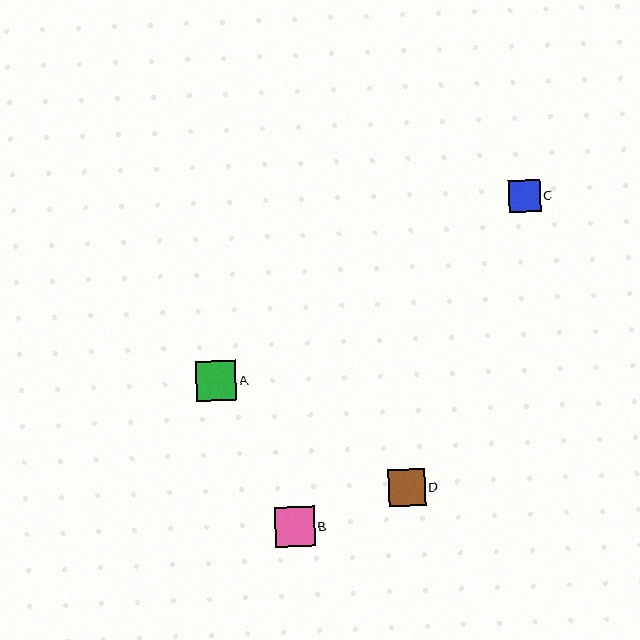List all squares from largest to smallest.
From largest to smallest: B, A, D, C.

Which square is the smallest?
Square C is the smallest with a size of approximately 31 pixels.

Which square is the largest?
Square B is the largest with a size of approximately 40 pixels.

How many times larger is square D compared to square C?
Square D is approximately 1.2 times the size of square C.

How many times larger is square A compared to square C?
Square A is approximately 1.3 times the size of square C.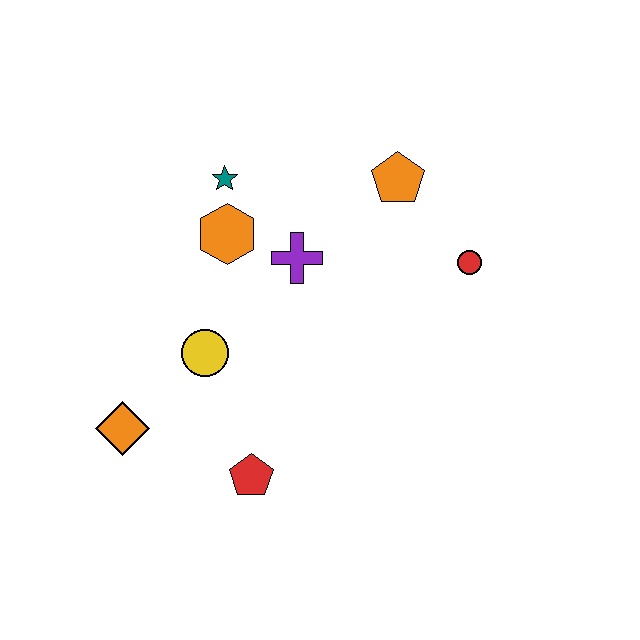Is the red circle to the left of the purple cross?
No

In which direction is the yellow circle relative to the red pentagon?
The yellow circle is above the red pentagon.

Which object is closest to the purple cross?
The orange hexagon is closest to the purple cross.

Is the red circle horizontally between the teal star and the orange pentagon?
No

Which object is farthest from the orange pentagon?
The orange diamond is farthest from the orange pentagon.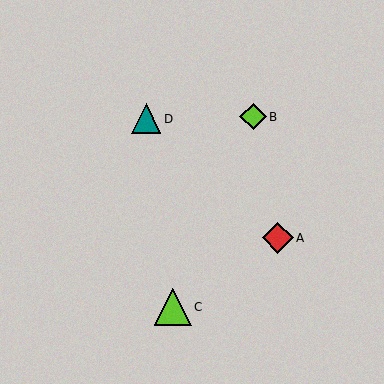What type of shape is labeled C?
Shape C is a lime triangle.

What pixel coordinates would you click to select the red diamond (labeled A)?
Click at (278, 238) to select the red diamond A.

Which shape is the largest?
The lime triangle (labeled C) is the largest.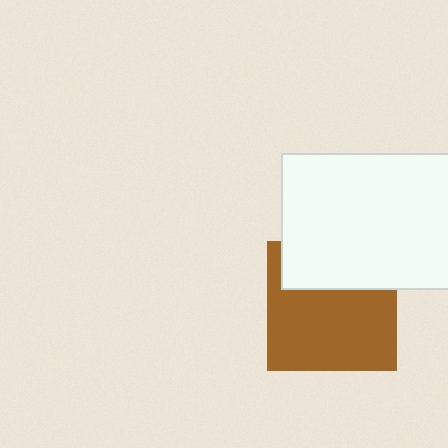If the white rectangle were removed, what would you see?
You would see the complete brown square.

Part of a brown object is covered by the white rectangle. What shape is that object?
It is a square.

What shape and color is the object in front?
The object in front is a white rectangle.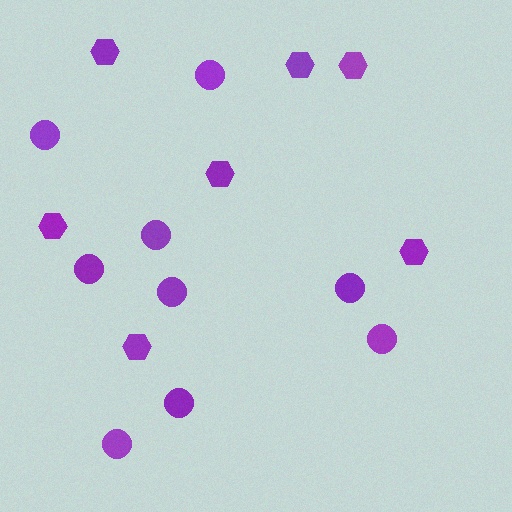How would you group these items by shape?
There are 2 groups: one group of hexagons (7) and one group of circles (9).